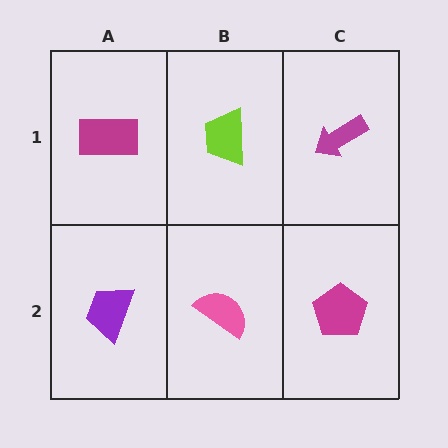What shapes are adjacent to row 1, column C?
A magenta pentagon (row 2, column C), a lime trapezoid (row 1, column B).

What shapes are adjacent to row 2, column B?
A lime trapezoid (row 1, column B), a purple trapezoid (row 2, column A), a magenta pentagon (row 2, column C).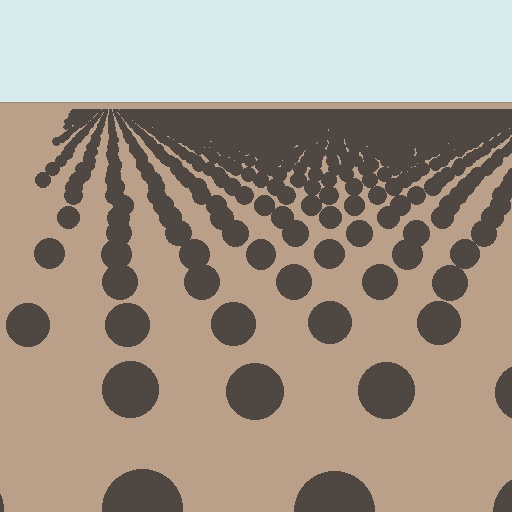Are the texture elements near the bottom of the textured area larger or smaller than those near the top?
Larger. Near the bottom, elements are closer to the viewer and appear at a bigger on-screen size.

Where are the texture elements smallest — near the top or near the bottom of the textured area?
Near the top.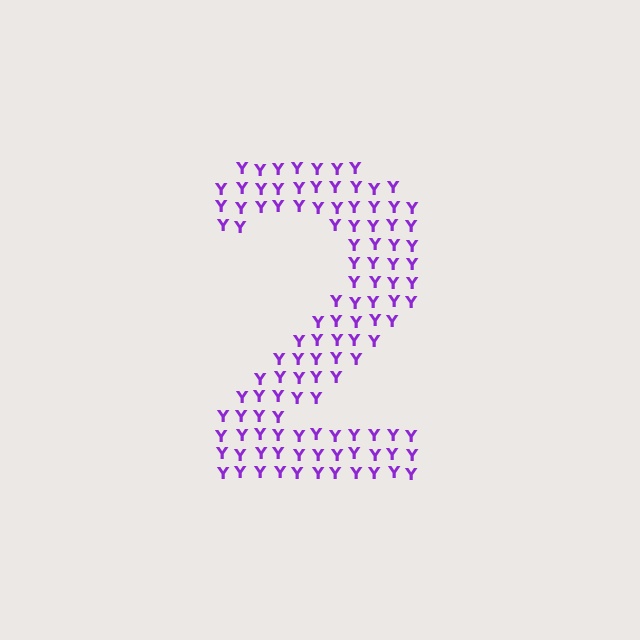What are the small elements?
The small elements are letter Y's.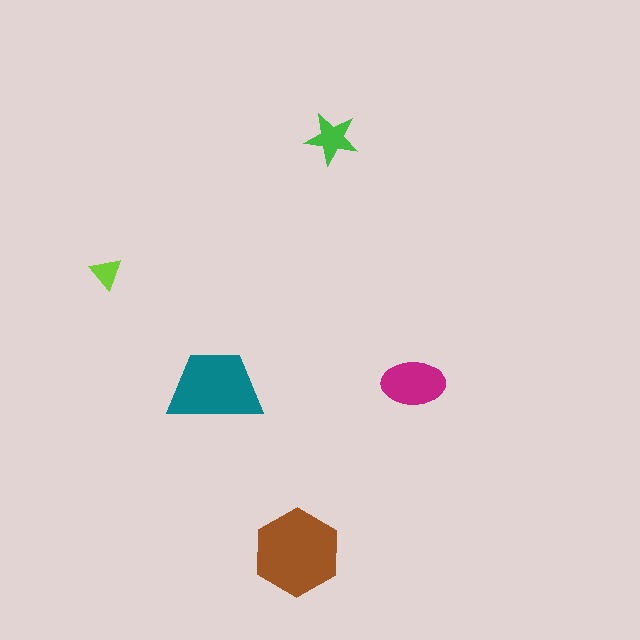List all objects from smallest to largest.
The lime triangle, the green star, the magenta ellipse, the teal trapezoid, the brown hexagon.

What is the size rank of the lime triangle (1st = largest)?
5th.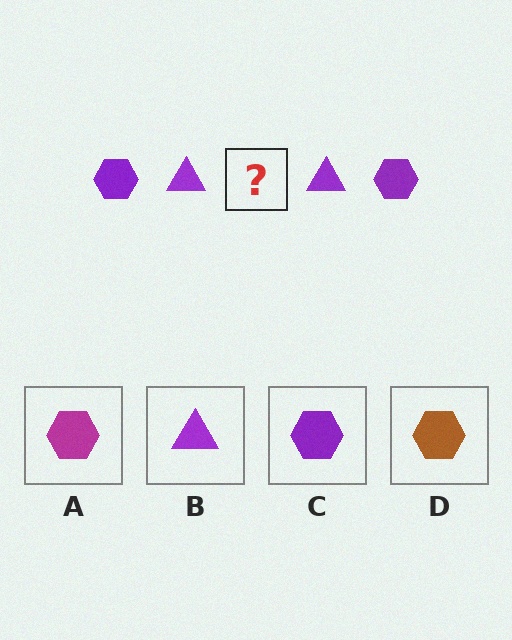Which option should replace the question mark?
Option C.